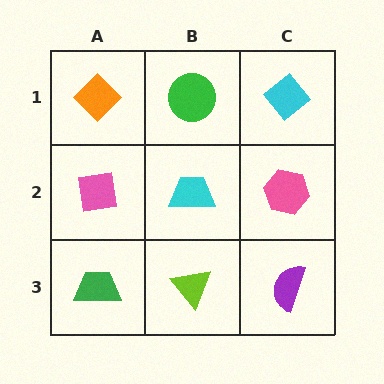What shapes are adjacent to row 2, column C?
A cyan diamond (row 1, column C), a purple semicircle (row 3, column C), a cyan trapezoid (row 2, column B).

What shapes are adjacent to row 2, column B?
A green circle (row 1, column B), a lime triangle (row 3, column B), a pink square (row 2, column A), a pink hexagon (row 2, column C).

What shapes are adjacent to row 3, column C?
A pink hexagon (row 2, column C), a lime triangle (row 3, column B).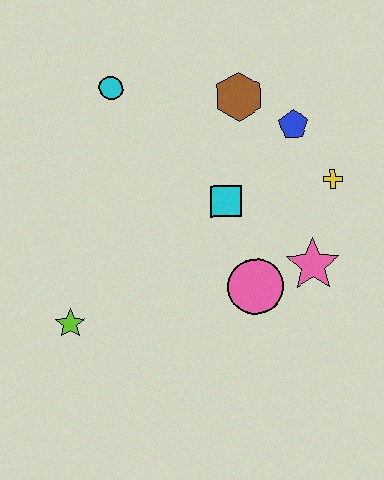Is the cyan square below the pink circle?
No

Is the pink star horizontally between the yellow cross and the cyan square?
Yes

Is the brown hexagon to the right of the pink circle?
No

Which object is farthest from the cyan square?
The lime star is farthest from the cyan square.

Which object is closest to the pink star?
The pink circle is closest to the pink star.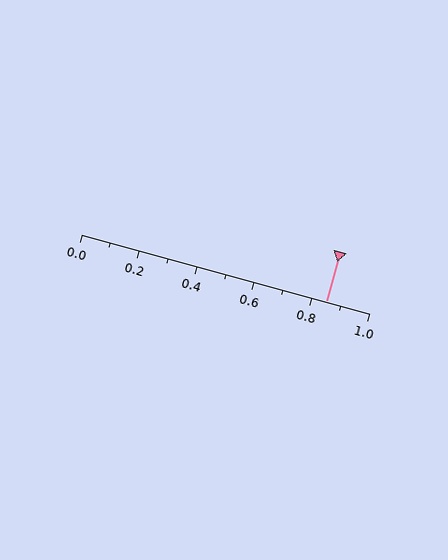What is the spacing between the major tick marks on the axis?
The major ticks are spaced 0.2 apart.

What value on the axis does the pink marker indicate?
The marker indicates approximately 0.85.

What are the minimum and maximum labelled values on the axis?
The axis runs from 0.0 to 1.0.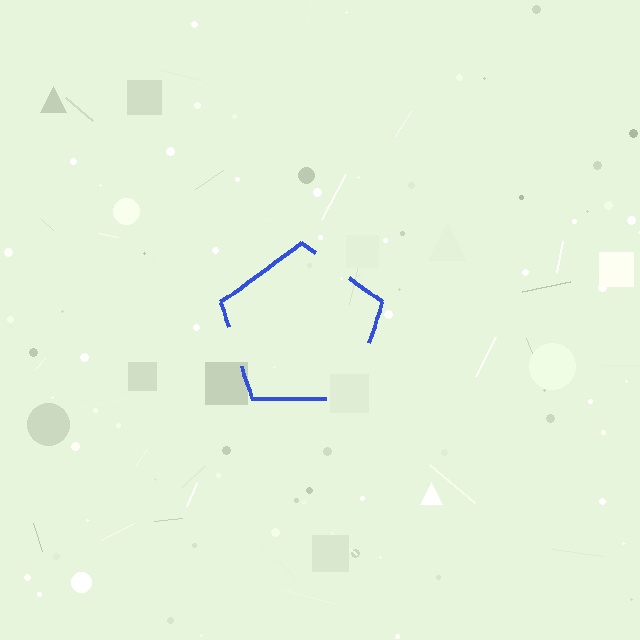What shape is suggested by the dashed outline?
The dashed outline suggests a pentagon.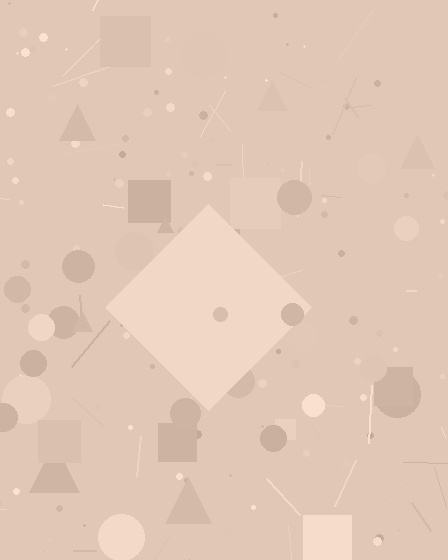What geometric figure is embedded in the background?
A diamond is embedded in the background.